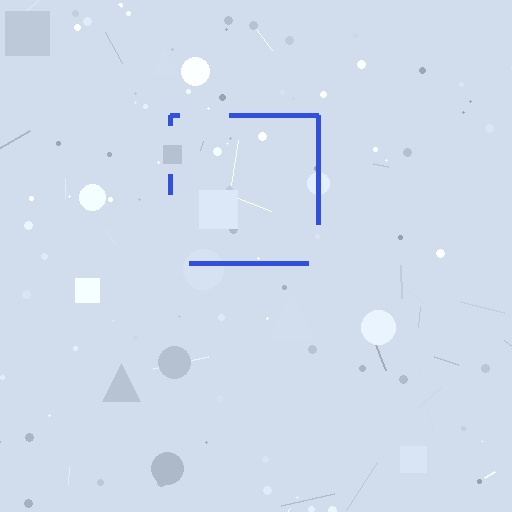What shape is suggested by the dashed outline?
The dashed outline suggests a square.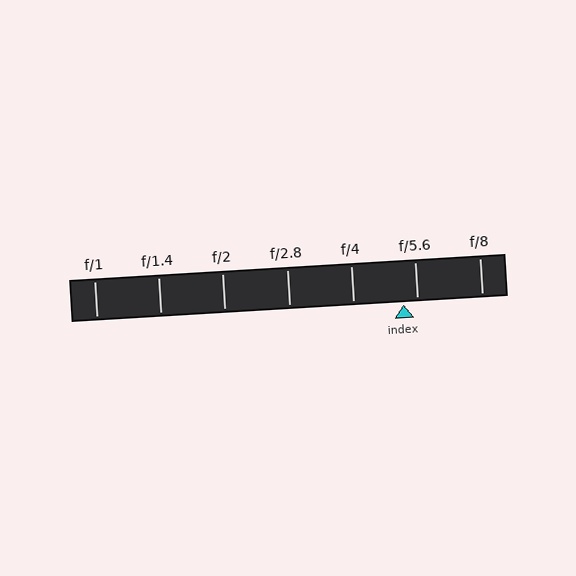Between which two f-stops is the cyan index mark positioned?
The index mark is between f/4 and f/5.6.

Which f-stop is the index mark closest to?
The index mark is closest to f/5.6.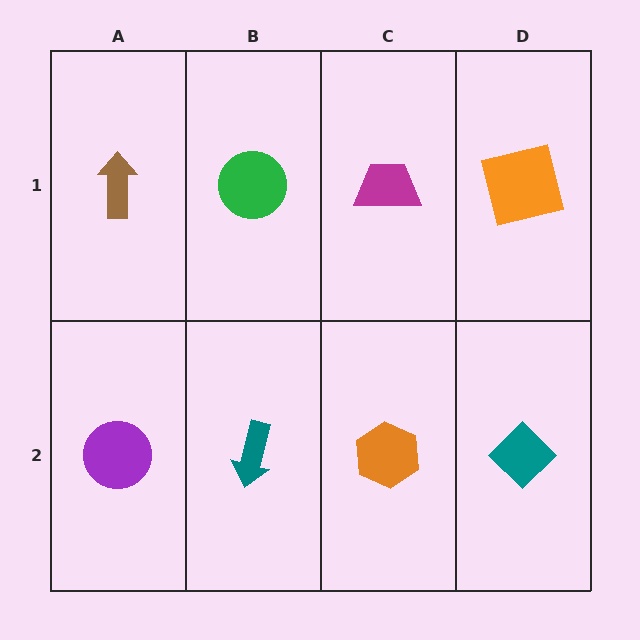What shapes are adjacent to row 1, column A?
A purple circle (row 2, column A), a green circle (row 1, column B).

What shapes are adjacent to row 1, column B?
A teal arrow (row 2, column B), a brown arrow (row 1, column A), a magenta trapezoid (row 1, column C).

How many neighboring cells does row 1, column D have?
2.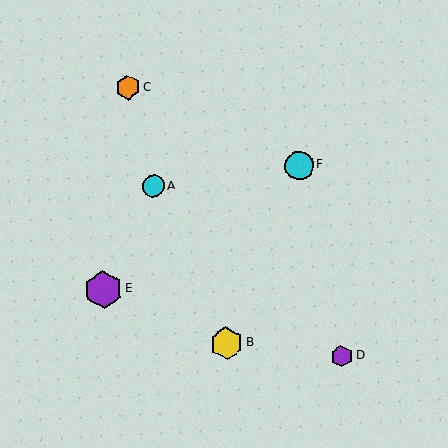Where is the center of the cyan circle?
The center of the cyan circle is at (153, 186).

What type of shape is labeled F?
Shape F is a cyan circle.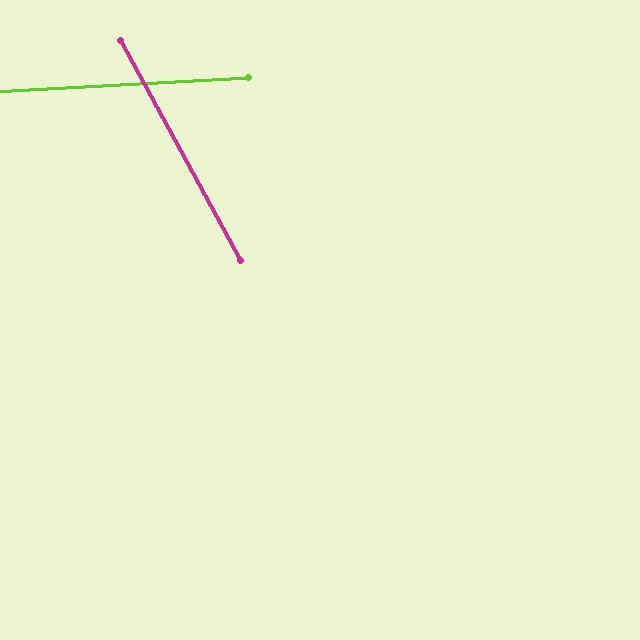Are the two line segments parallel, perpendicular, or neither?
Neither parallel nor perpendicular — they differ by about 64°.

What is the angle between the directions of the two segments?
Approximately 64 degrees.